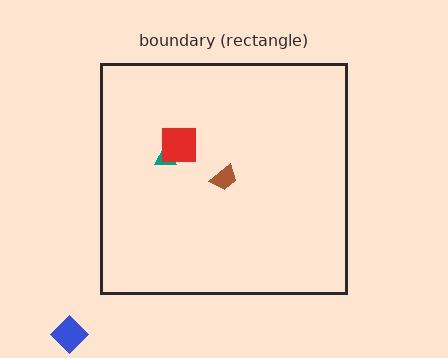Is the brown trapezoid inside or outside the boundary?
Inside.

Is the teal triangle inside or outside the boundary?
Inside.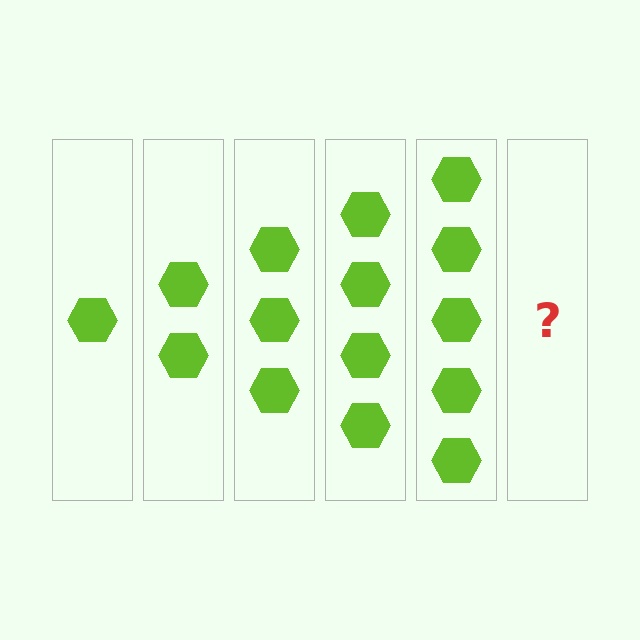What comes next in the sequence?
The next element should be 6 hexagons.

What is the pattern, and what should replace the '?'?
The pattern is that each step adds one more hexagon. The '?' should be 6 hexagons.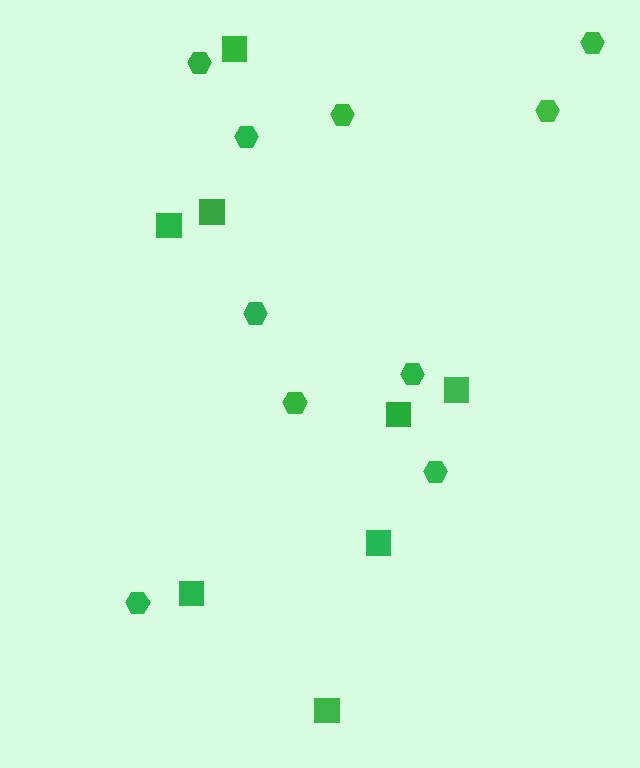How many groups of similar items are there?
There are 2 groups: one group of squares (8) and one group of hexagons (10).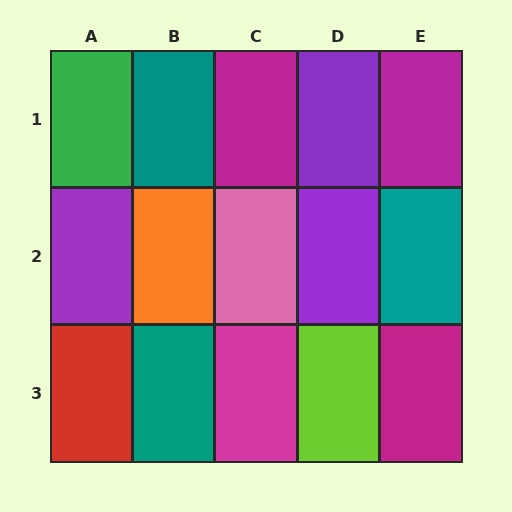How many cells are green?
1 cell is green.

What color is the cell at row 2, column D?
Purple.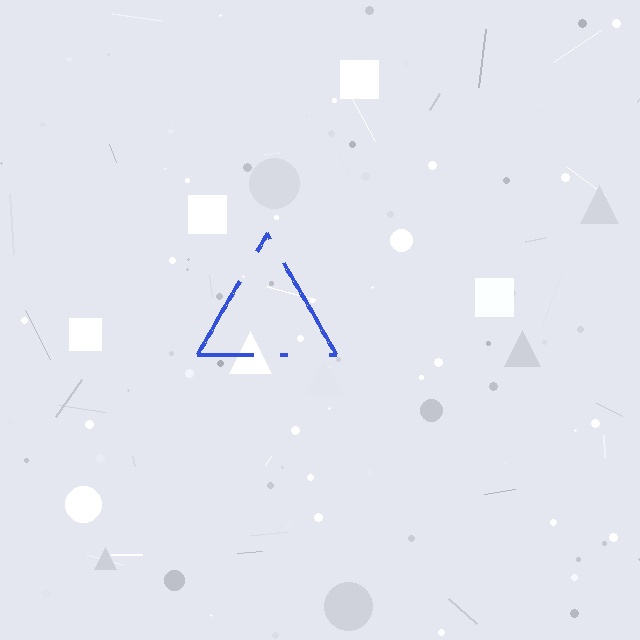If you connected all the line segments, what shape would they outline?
They would outline a triangle.